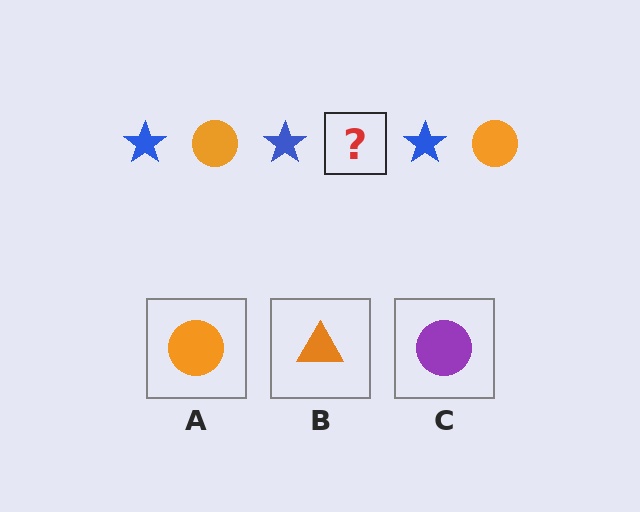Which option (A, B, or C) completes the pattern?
A.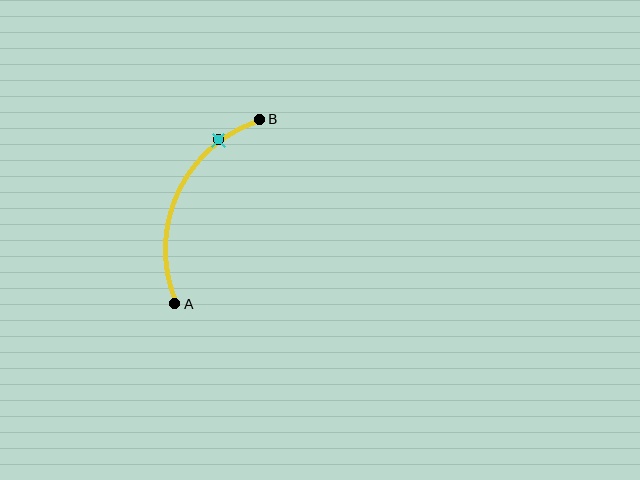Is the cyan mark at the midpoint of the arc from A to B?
No. The cyan mark lies on the arc but is closer to endpoint B. The arc midpoint would be at the point on the curve equidistant along the arc from both A and B.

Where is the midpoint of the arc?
The arc midpoint is the point on the curve farthest from the straight line joining A and B. It sits to the left of that line.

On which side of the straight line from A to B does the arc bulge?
The arc bulges to the left of the straight line connecting A and B.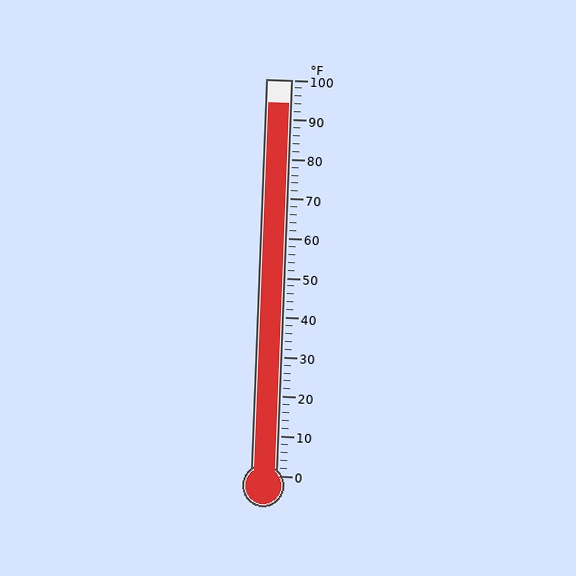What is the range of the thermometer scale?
The thermometer scale ranges from 0°F to 100°F.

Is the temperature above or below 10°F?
The temperature is above 10°F.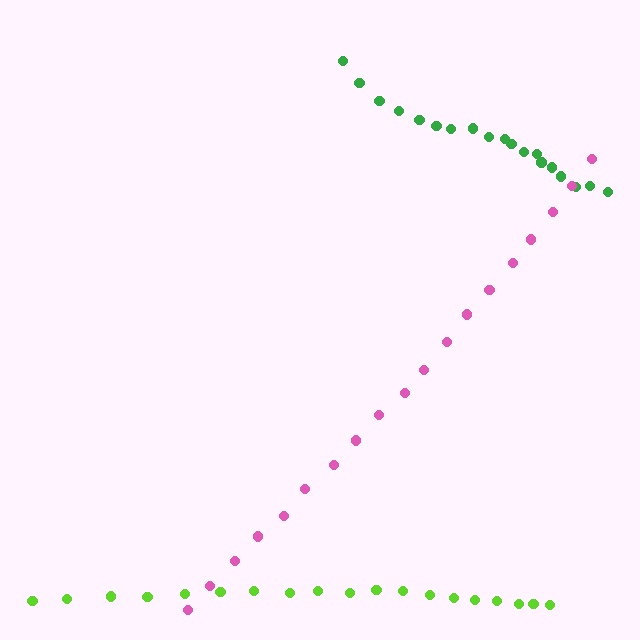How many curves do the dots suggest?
There are 3 distinct paths.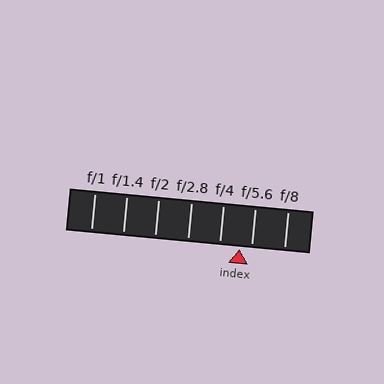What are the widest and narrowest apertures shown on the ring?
The widest aperture shown is f/1 and the narrowest is f/8.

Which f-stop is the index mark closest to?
The index mark is closest to f/5.6.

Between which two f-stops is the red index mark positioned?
The index mark is between f/4 and f/5.6.